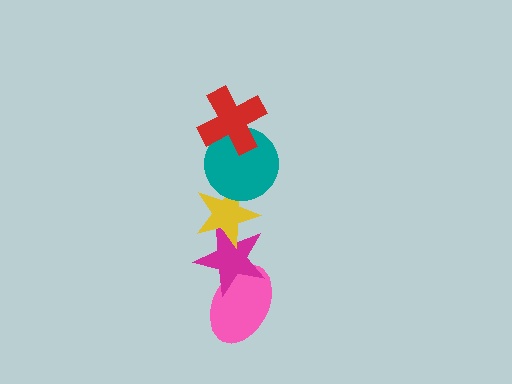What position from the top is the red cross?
The red cross is 1st from the top.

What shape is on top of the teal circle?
The red cross is on top of the teal circle.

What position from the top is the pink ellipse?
The pink ellipse is 5th from the top.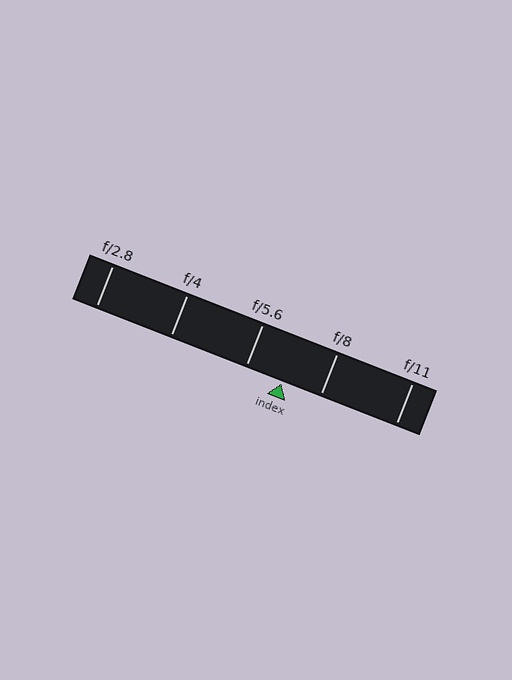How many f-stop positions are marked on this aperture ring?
There are 5 f-stop positions marked.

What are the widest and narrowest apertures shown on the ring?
The widest aperture shown is f/2.8 and the narrowest is f/11.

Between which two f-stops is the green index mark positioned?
The index mark is between f/5.6 and f/8.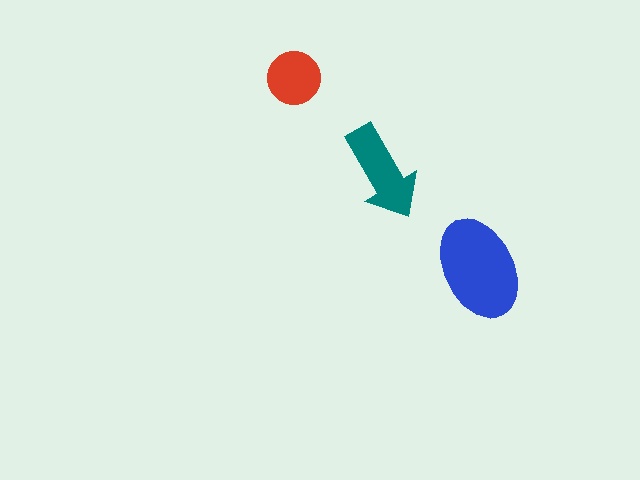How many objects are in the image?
There are 3 objects in the image.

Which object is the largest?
The blue ellipse.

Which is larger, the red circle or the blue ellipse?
The blue ellipse.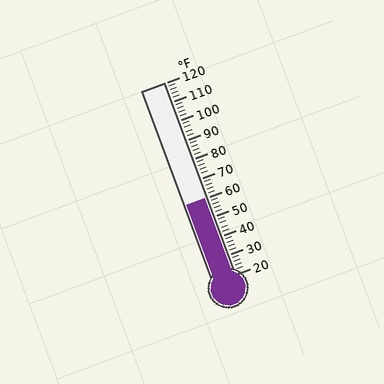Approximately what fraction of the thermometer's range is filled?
The thermometer is filled to approximately 40% of its range.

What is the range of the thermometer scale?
The thermometer scale ranges from 20°F to 120°F.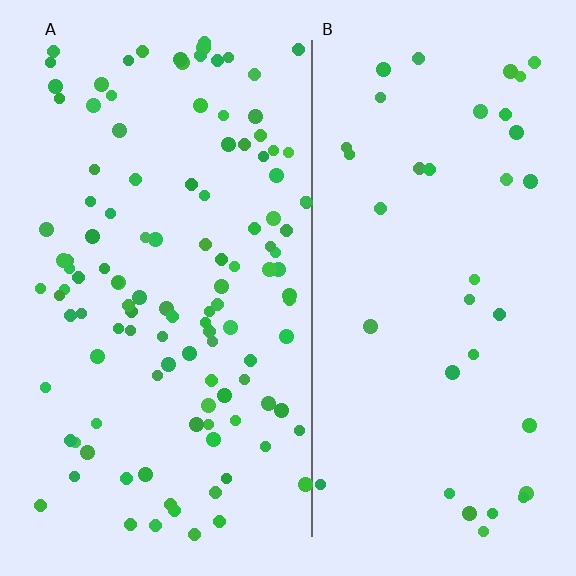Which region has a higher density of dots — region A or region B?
A (the left).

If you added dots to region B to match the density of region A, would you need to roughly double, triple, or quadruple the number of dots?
Approximately triple.